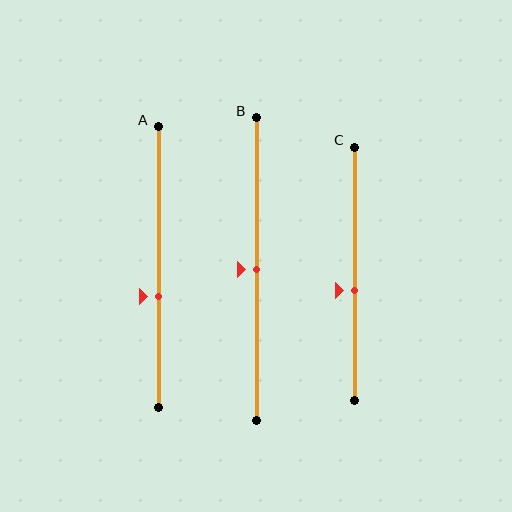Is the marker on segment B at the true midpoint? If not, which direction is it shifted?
Yes, the marker on segment B is at the true midpoint.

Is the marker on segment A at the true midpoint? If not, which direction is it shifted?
No, the marker on segment A is shifted downward by about 10% of the segment length.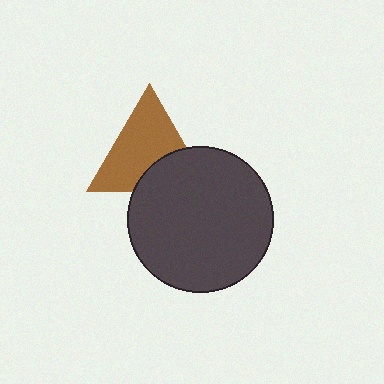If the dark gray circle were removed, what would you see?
You would see the complete brown triangle.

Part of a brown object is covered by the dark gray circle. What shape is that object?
It is a triangle.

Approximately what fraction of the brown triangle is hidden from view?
Roughly 32% of the brown triangle is hidden behind the dark gray circle.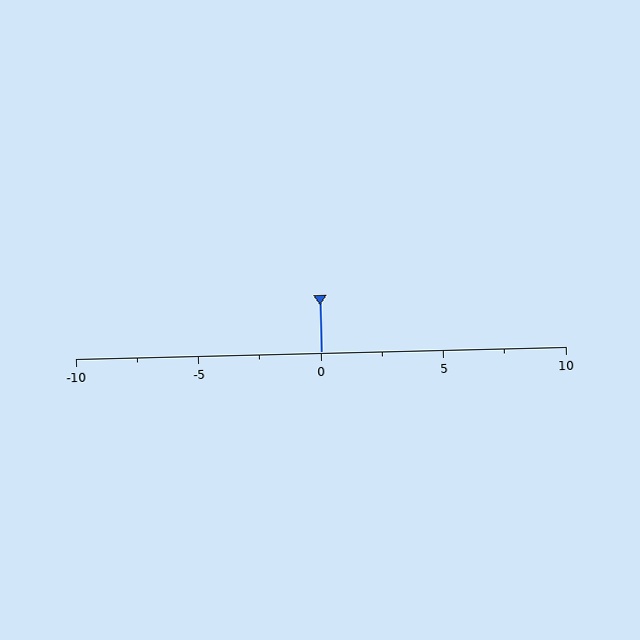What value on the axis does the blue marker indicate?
The marker indicates approximately 0.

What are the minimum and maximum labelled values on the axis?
The axis runs from -10 to 10.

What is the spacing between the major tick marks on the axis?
The major ticks are spaced 5 apart.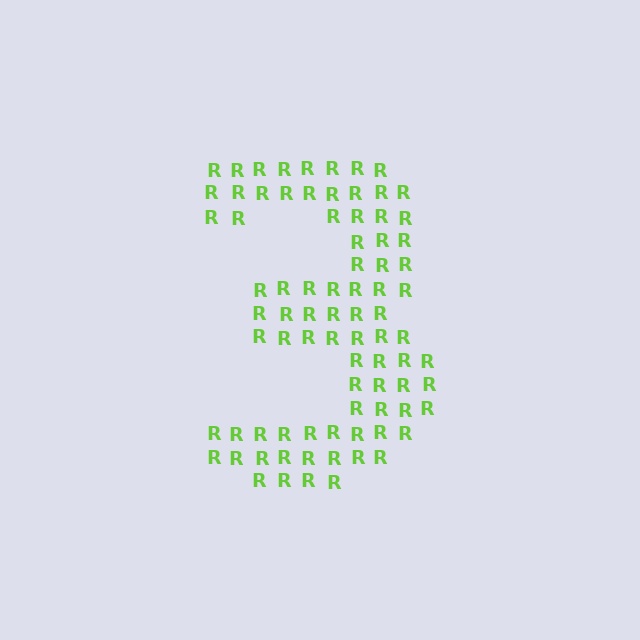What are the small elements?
The small elements are letter R's.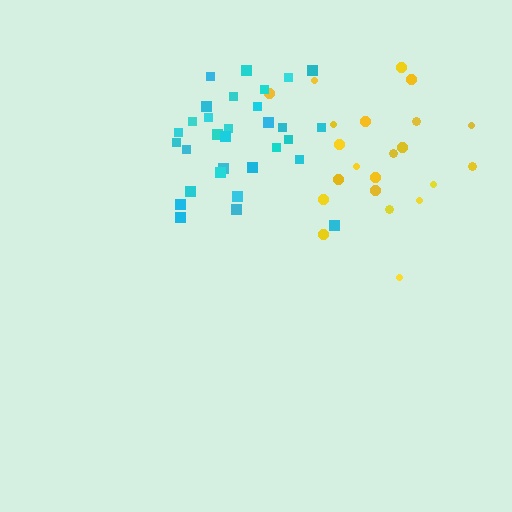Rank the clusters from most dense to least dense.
cyan, yellow.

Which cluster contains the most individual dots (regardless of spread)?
Cyan (31).